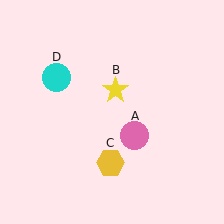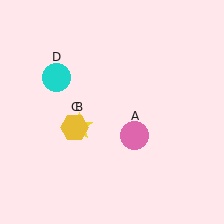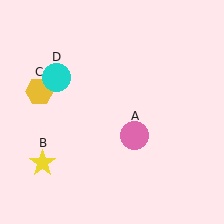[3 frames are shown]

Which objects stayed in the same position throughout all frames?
Pink circle (object A) and cyan circle (object D) remained stationary.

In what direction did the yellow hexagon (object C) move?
The yellow hexagon (object C) moved up and to the left.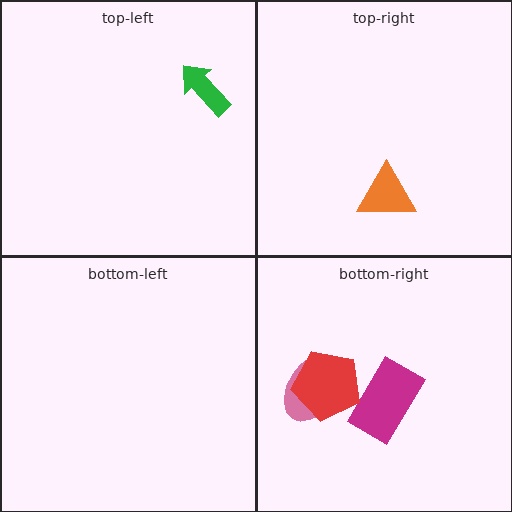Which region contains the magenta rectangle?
The bottom-right region.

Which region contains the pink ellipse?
The bottom-right region.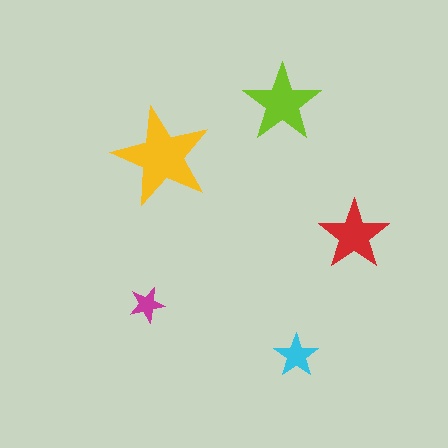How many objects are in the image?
There are 5 objects in the image.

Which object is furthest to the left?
The magenta star is leftmost.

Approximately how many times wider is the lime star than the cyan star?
About 2 times wider.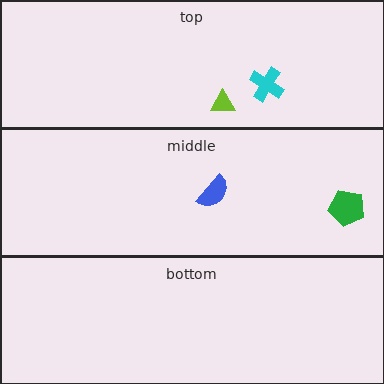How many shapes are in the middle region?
2.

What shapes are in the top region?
The lime triangle, the cyan cross.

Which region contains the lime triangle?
The top region.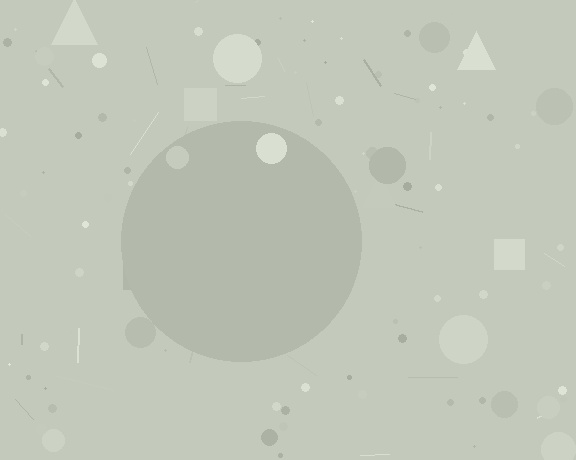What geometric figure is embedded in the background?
A circle is embedded in the background.